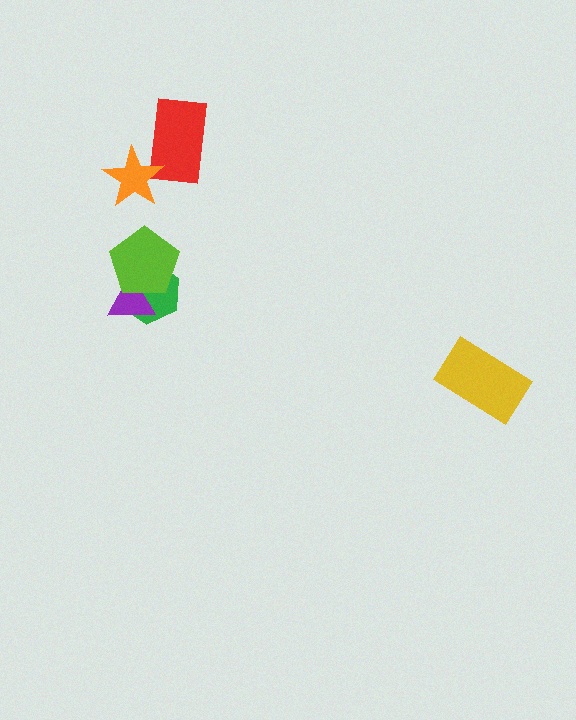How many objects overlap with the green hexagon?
2 objects overlap with the green hexagon.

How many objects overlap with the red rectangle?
1 object overlaps with the red rectangle.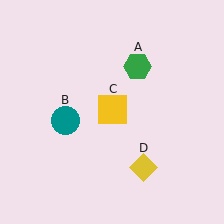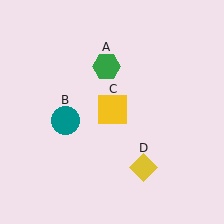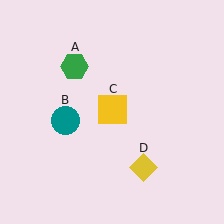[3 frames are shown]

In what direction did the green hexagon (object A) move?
The green hexagon (object A) moved left.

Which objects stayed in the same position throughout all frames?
Teal circle (object B) and yellow square (object C) and yellow diamond (object D) remained stationary.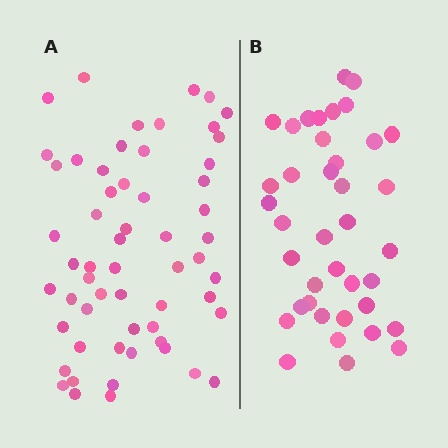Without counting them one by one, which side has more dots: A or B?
Region A (the left region) has more dots.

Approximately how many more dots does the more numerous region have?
Region A has approximately 20 more dots than region B.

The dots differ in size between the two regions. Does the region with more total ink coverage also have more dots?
No. Region B has more total ink coverage because its dots are larger, but region A actually contains more individual dots. Total area can be misleading — the number of items is what matters here.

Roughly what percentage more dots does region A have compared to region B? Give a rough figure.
About 50% more.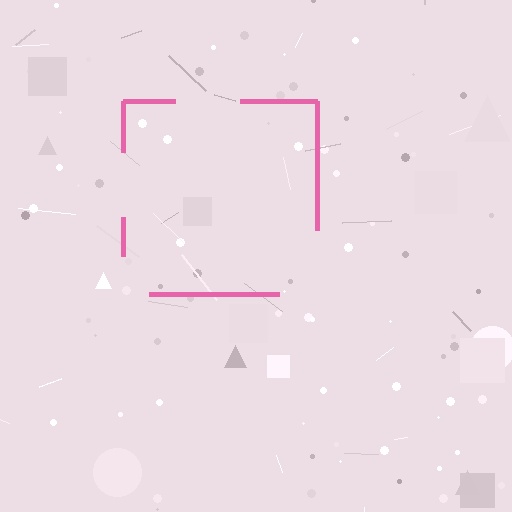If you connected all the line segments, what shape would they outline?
They would outline a square.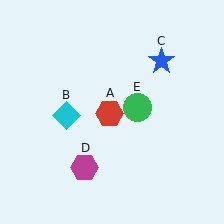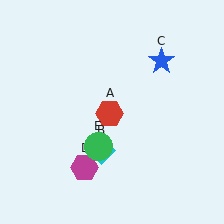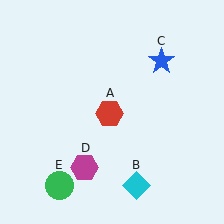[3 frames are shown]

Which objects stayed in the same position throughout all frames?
Red hexagon (object A) and blue star (object C) and magenta hexagon (object D) remained stationary.